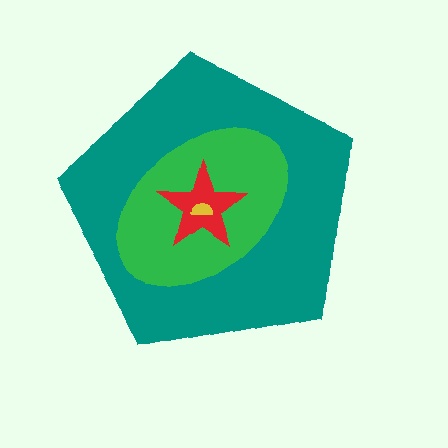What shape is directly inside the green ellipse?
The red star.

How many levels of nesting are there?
4.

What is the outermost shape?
The teal pentagon.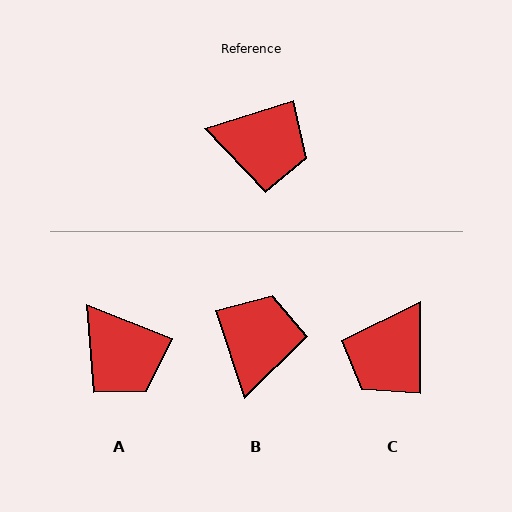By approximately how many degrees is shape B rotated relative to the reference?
Approximately 91 degrees counter-clockwise.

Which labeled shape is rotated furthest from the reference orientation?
C, about 107 degrees away.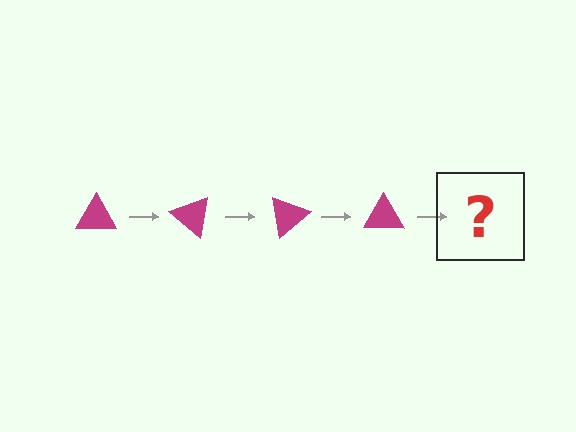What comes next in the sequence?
The next element should be a magenta triangle rotated 160 degrees.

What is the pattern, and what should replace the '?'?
The pattern is that the triangle rotates 40 degrees each step. The '?' should be a magenta triangle rotated 160 degrees.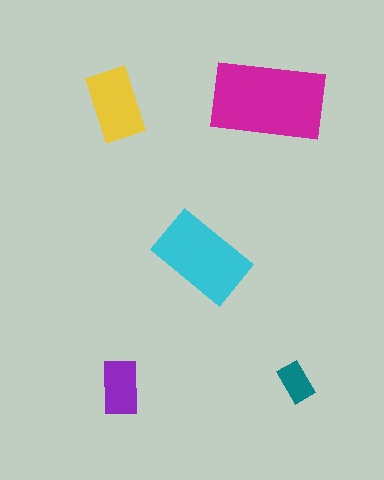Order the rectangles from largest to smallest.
the magenta one, the cyan one, the yellow one, the purple one, the teal one.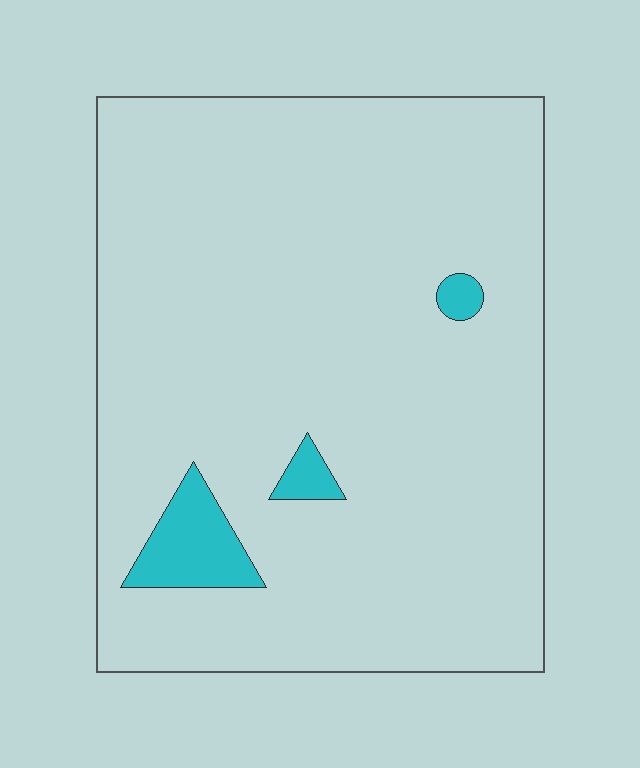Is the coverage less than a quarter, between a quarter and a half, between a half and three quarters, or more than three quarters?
Less than a quarter.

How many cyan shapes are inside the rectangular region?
3.